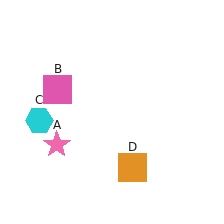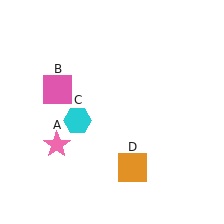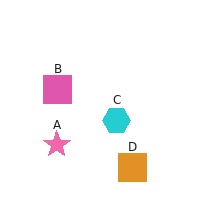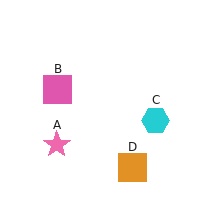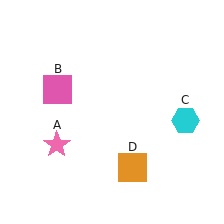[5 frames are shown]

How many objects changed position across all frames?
1 object changed position: cyan hexagon (object C).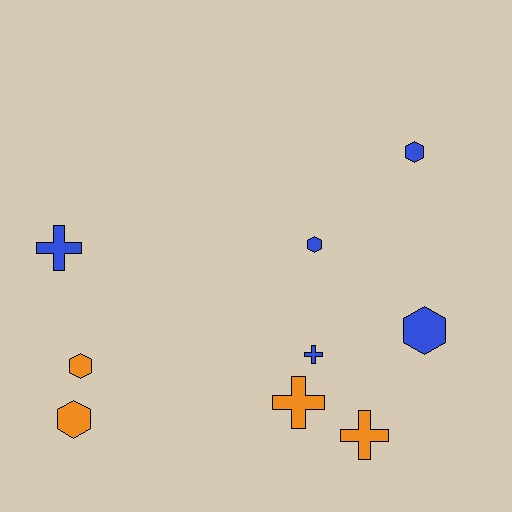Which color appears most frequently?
Blue, with 5 objects.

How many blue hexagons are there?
There are 3 blue hexagons.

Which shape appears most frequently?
Hexagon, with 5 objects.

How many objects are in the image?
There are 9 objects.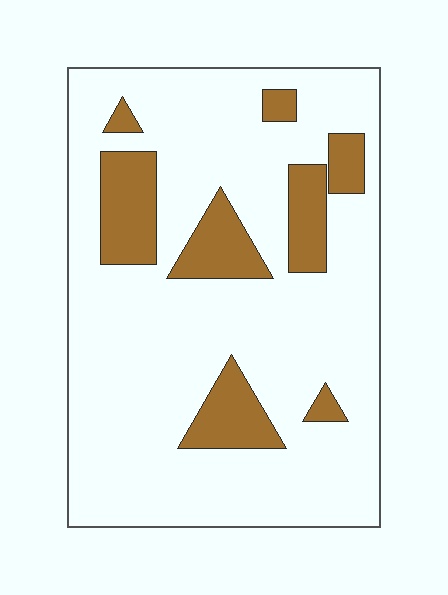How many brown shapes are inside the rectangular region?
8.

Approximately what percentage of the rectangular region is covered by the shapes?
Approximately 20%.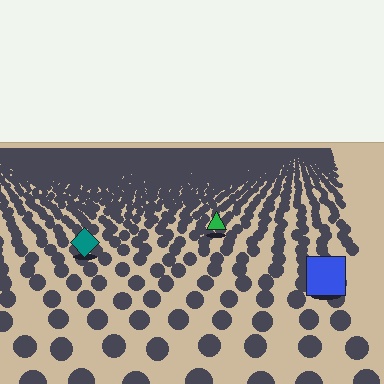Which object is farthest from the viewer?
The green triangle is farthest from the viewer. It appears smaller and the ground texture around it is denser.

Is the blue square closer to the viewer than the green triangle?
Yes. The blue square is closer — you can tell from the texture gradient: the ground texture is coarser near it.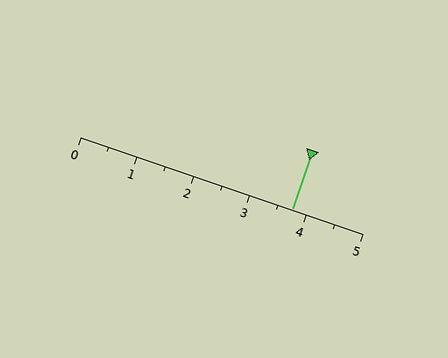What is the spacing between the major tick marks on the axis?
The major ticks are spaced 1 apart.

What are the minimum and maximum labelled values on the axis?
The axis runs from 0 to 5.